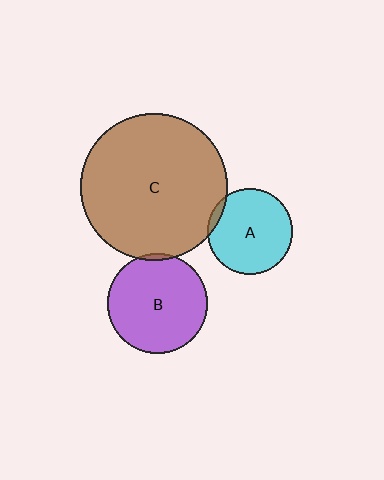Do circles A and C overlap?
Yes.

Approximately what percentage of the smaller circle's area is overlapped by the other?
Approximately 5%.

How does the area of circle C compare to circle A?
Approximately 2.9 times.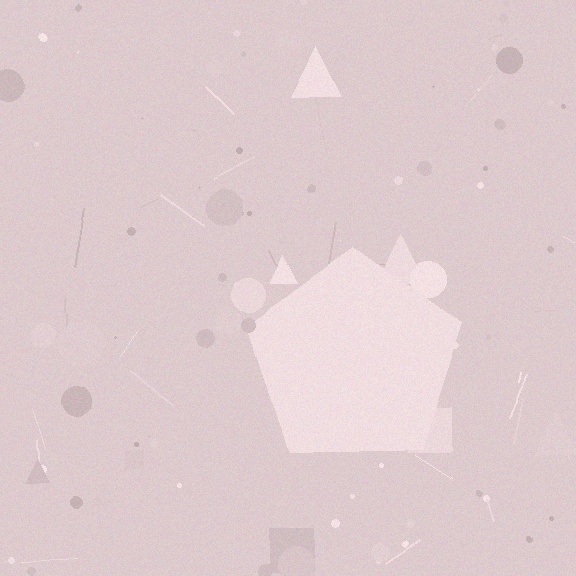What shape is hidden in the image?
A pentagon is hidden in the image.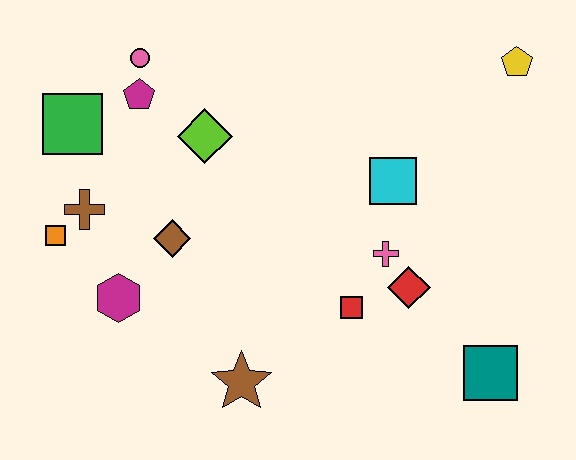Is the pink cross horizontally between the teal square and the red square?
Yes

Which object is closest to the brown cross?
The orange square is closest to the brown cross.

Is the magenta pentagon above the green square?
Yes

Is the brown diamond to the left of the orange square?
No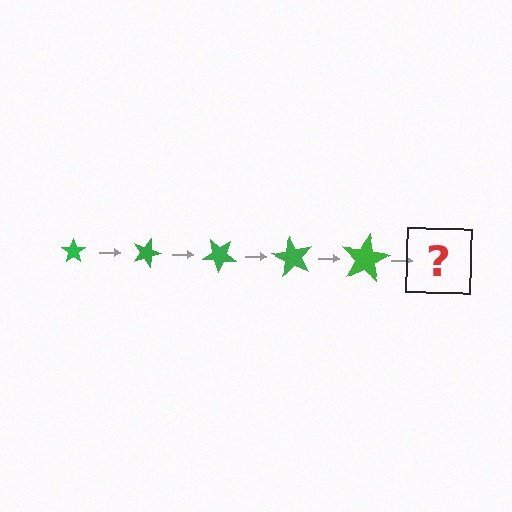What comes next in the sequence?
The next element should be a star, larger than the previous one and rotated 100 degrees from the start.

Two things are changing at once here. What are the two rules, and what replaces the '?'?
The two rules are that the star grows larger each step and it rotates 20 degrees each step. The '?' should be a star, larger than the previous one and rotated 100 degrees from the start.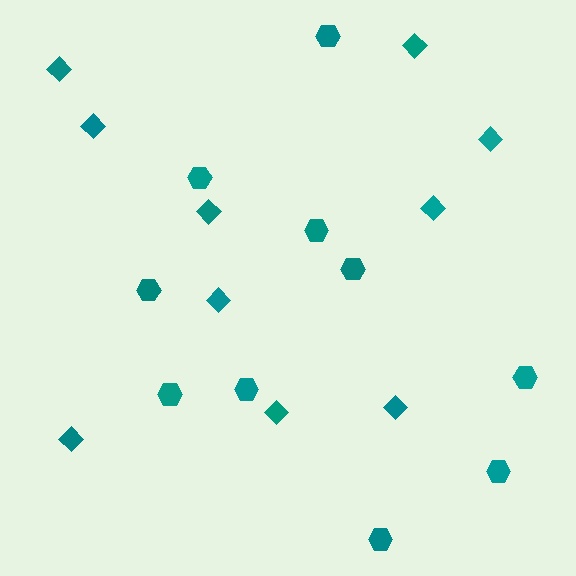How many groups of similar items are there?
There are 2 groups: one group of diamonds (10) and one group of hexagons (10).